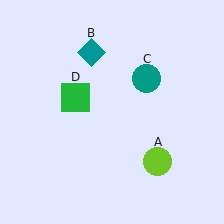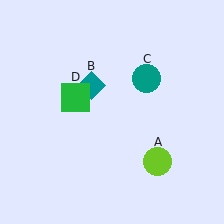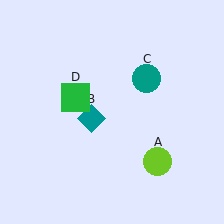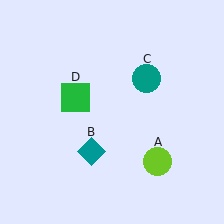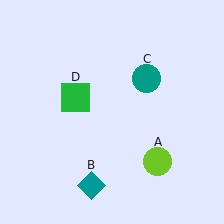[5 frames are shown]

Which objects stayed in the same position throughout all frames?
Lime circle (object A) and teal circle (object C) and green square (object D) remained stationary.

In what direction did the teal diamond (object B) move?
The teal diamond (object B) moved down.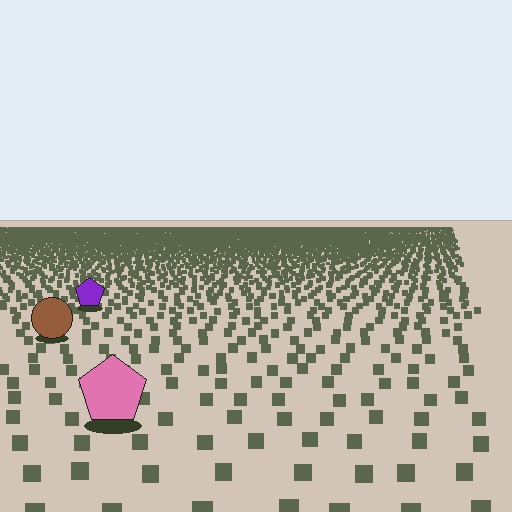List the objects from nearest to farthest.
From nearest to farthest: the pink pentagon, the brown circle, the purple pentagon.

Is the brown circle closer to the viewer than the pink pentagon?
No. The pink pentagon is closer — you can tell from the texture gradient: the ground texture is coarser near it.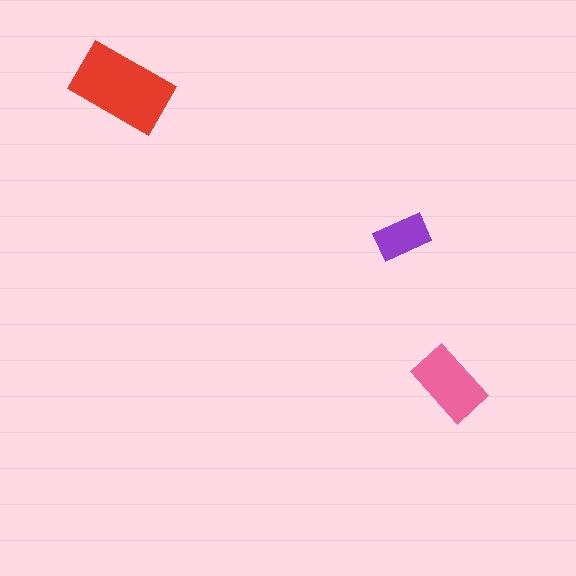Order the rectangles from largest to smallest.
the red one, the pink one, the purple one.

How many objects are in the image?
There are 3 objects in the image.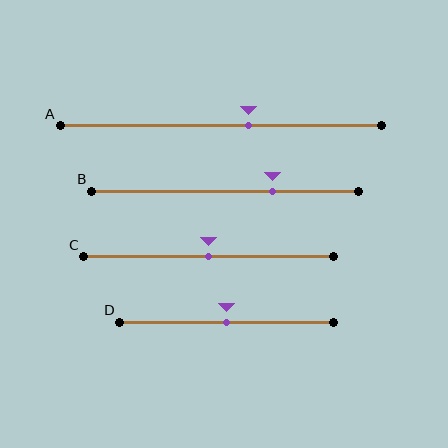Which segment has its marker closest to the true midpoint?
Segment C has its marker closest to the true midpoint.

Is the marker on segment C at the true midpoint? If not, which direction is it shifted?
Yes, the marker on segment C is at the true midpoint.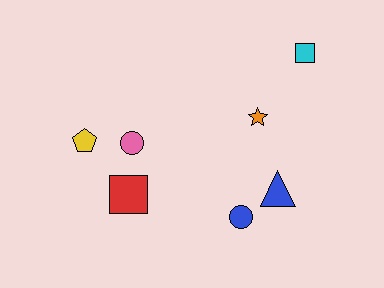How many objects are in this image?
There are 7 objects.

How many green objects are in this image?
There are no green objects.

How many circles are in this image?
There are 2 circles.